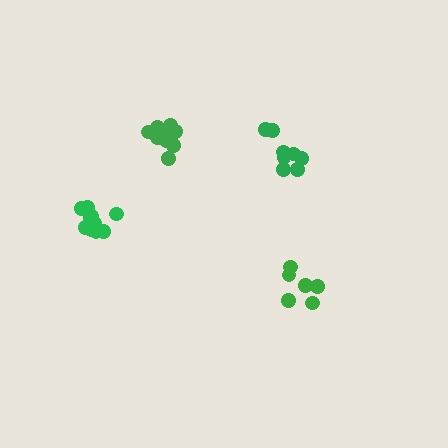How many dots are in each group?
Group 1: 8 dots, Group 2: 9 dots, Group 3: 6 dots, Group 4: 11 dots (34 total).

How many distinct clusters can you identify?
There are 4 distinct clusters.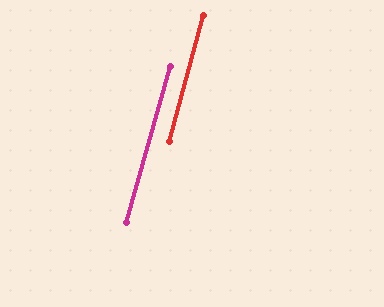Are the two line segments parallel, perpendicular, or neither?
Parallel — their directions differ by only 1.0°.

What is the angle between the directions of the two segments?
Approximately 1 degree.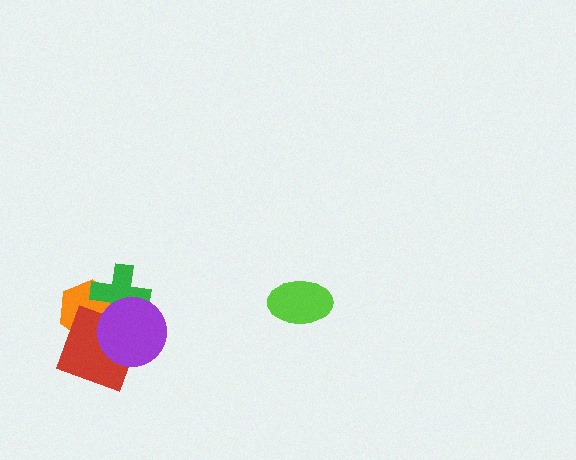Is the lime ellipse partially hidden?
No, no other shape covers it.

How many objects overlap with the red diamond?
3 objects overlap with the red diamond.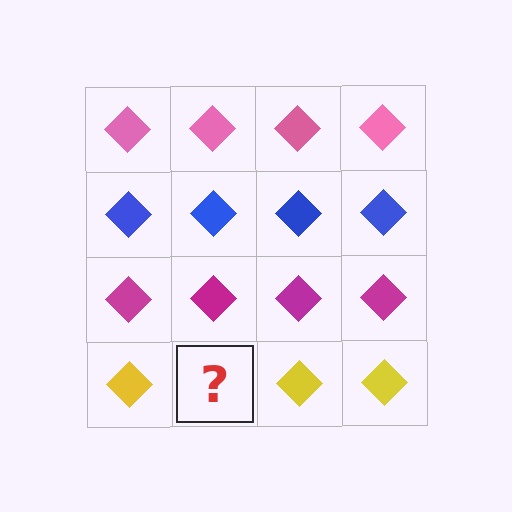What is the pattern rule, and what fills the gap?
The rule is that each row has a consistent color. The gap should be filled with a yellow diamond.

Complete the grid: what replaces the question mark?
The question mark should be replaced with a yellow diamond.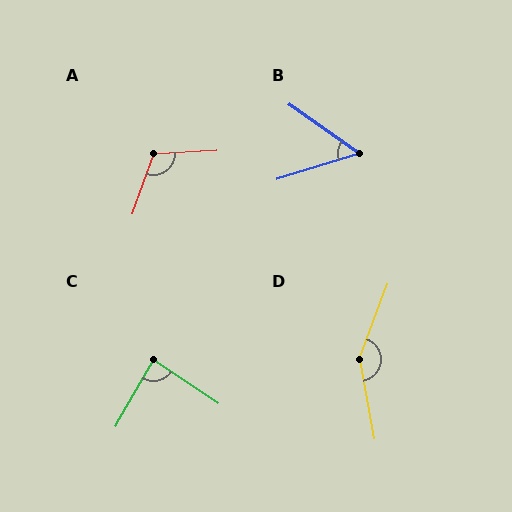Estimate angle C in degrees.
Approximately 85 degrees.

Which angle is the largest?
D, at approximately 149 degrees.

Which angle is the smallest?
B, at approximately 52 degrees.